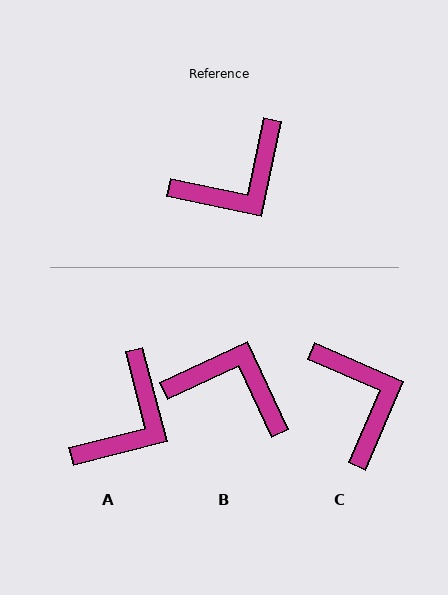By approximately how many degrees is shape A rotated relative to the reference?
Approximately 26 degrees counter-clockwise.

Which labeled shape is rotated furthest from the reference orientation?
B, about 127 degrees away.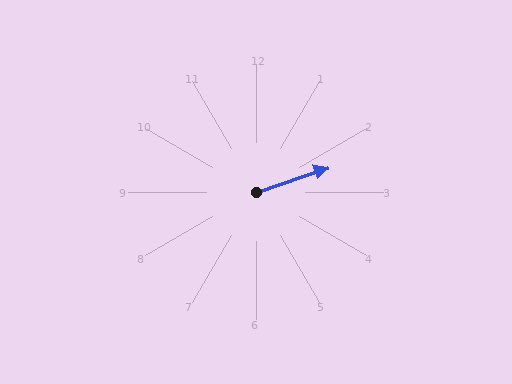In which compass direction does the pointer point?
East.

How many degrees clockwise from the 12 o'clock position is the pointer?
Approximately 71 degrees.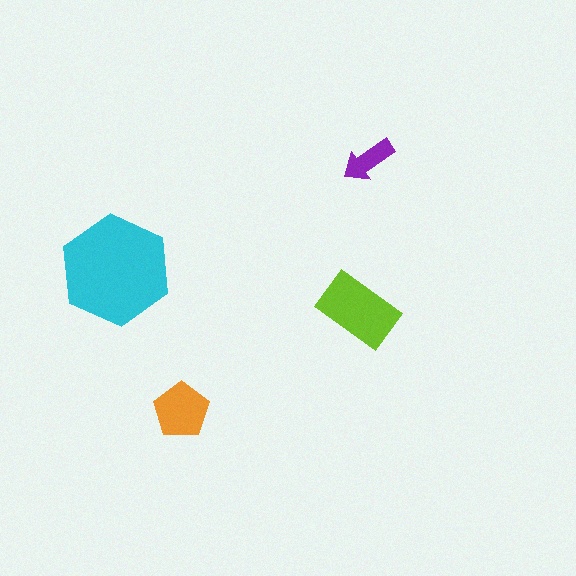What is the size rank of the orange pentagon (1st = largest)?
3rd.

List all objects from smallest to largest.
The purple arrow, the orange pentagon, the lime rectangle, the cyan hexagon.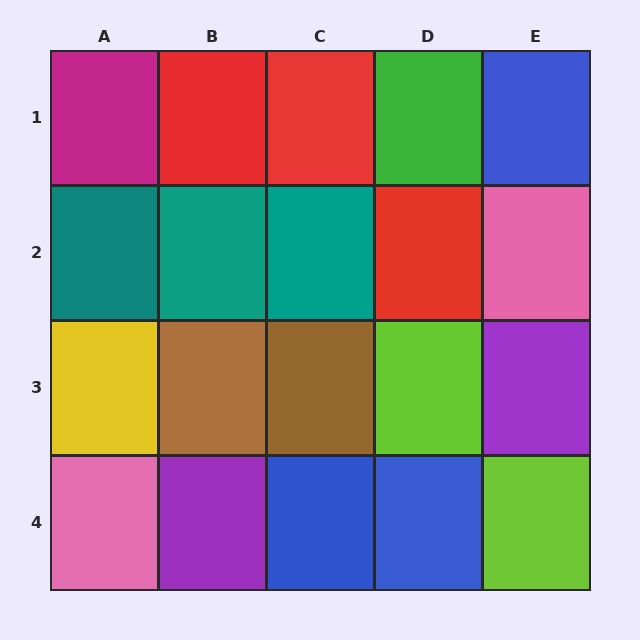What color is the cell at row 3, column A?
Yellow.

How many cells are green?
1 cell is green.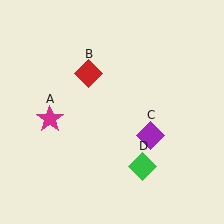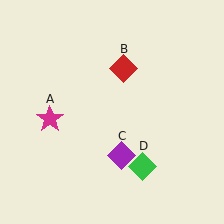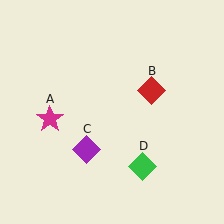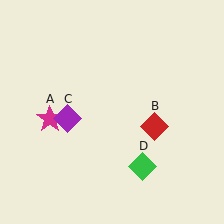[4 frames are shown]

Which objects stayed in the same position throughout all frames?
Magenta star (object A) and green diamond (object D) remained stationary.